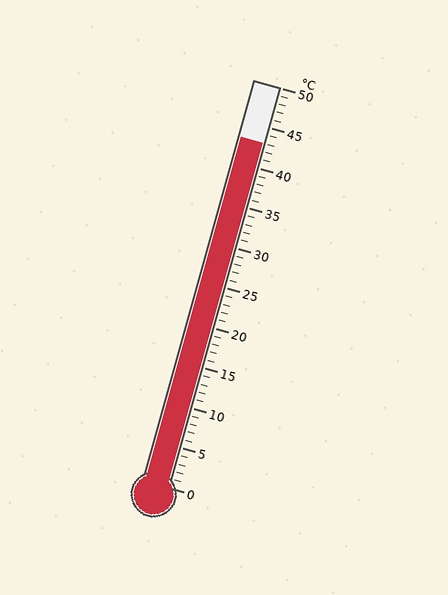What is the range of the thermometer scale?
The thermometer scale ranges from 0°C to 50°C.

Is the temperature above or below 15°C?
The temperature is above 15°C.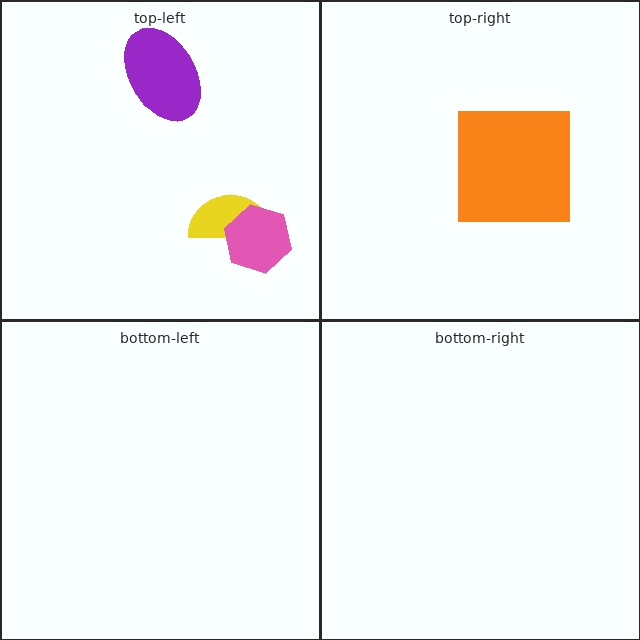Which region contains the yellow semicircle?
The top-left region.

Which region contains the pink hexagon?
The top-left region.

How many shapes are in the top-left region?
3.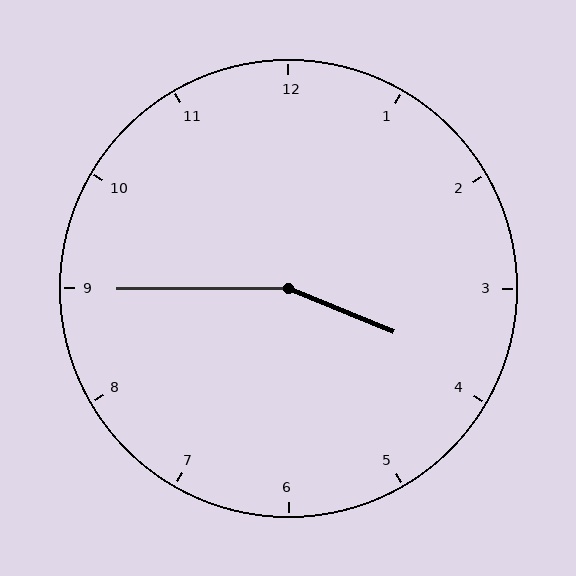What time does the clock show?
3:45.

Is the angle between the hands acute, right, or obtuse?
It is obtuse.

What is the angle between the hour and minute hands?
Approximately 158 degrees.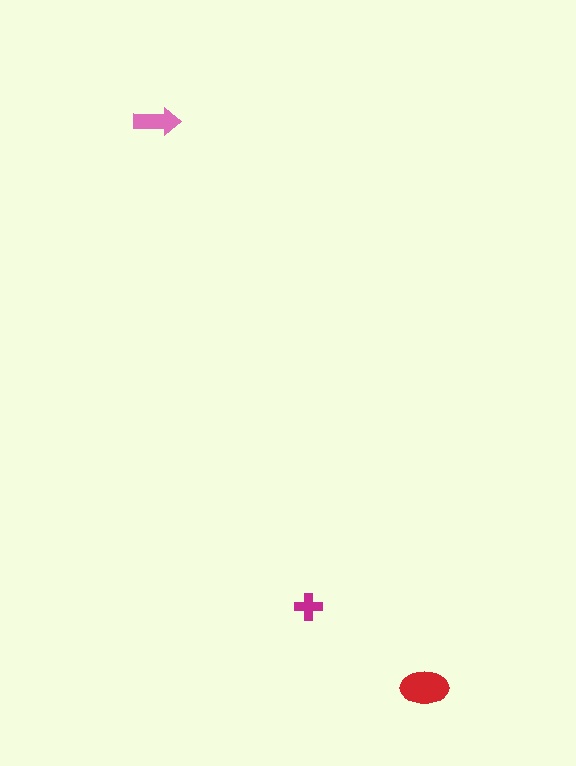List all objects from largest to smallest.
The red ellipse, the pink arrow, the magenta cross.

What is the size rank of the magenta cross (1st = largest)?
3rd.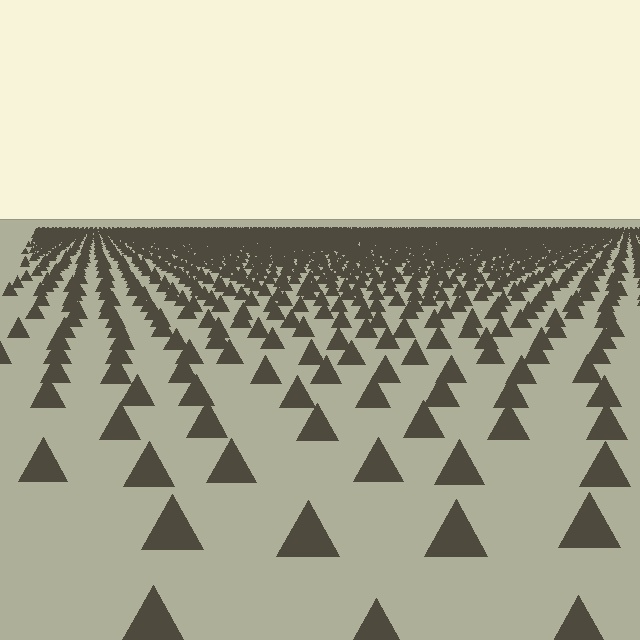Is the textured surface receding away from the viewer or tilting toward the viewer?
The surface is receding away from the viewer. Texture elements get smaller and denser toward the top.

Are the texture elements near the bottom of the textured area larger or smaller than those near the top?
Larger. Near the bottom, elements are closer to the viewer and appear at a bigger on-screen size.